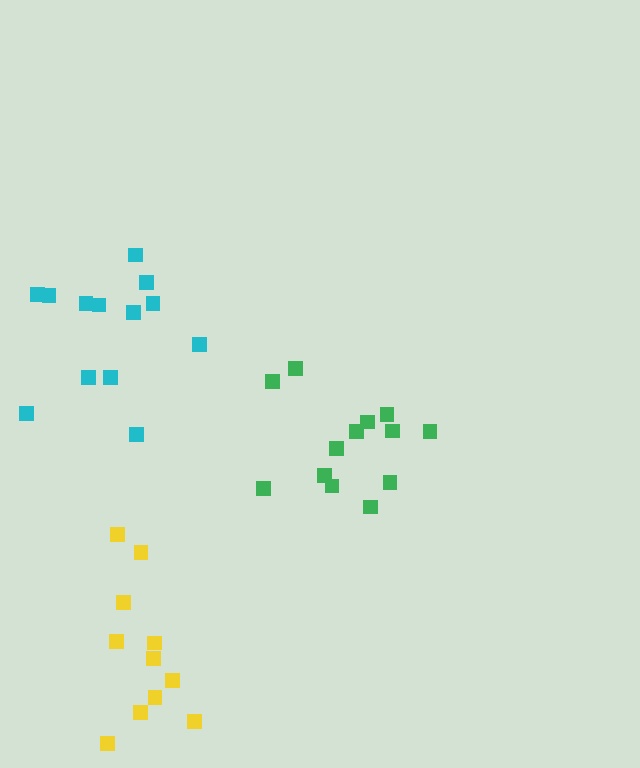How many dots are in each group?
Group 1: 13 dots, Group 2: 11 dots, Group 3: 13 dots (37 total).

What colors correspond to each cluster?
The clusters are colored: green, yellow, cyan.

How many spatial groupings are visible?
There are 3 spatial groupings.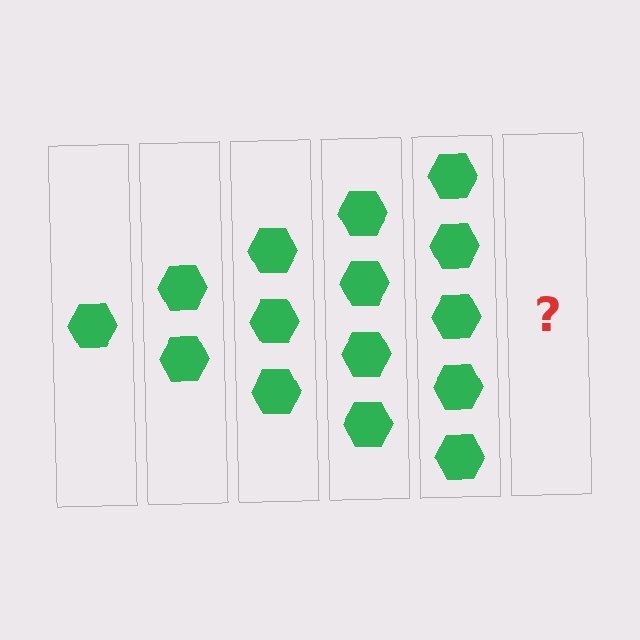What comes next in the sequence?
The next element should be 6 hexagons.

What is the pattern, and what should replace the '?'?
The pattern is that each step adds one more hexagon. The '?' should be 6 hexagons.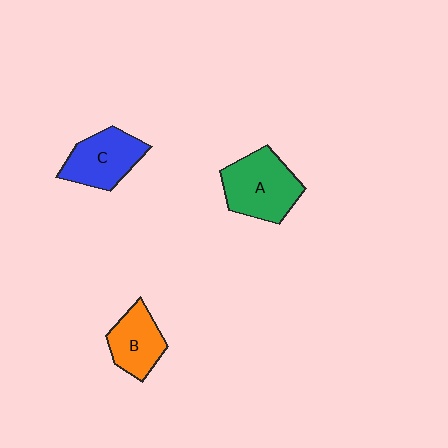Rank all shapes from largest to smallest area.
From largest to smallest: A (green), C (blue), B (orange).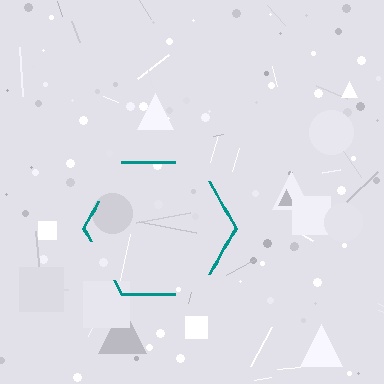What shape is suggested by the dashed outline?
The dashed outline suggests a hexagon.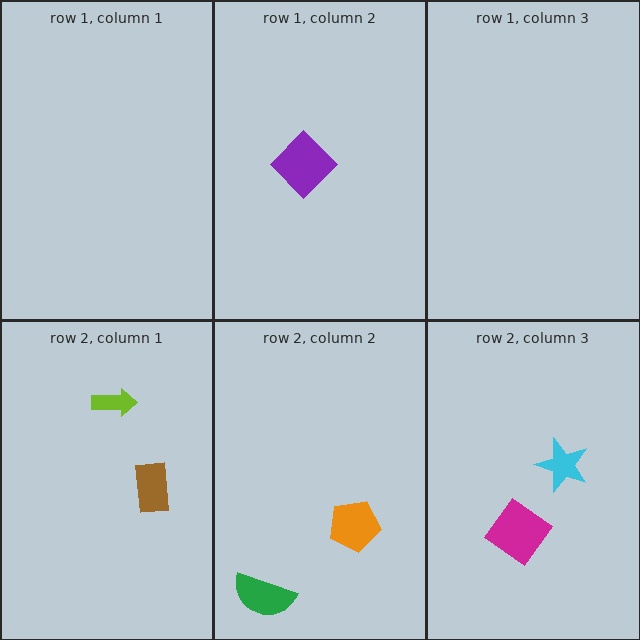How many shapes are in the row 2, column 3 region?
2.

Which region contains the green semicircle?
The row 2, column 2 region.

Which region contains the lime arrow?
The row 2, column 1 region.